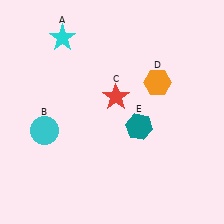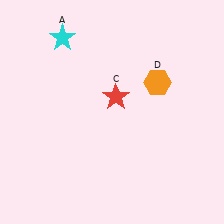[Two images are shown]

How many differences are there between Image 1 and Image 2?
There are 2 differences between the two images.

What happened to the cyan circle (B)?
The cyan circle (B) was removed in Image 2. It was in the bottom-left area of Image 1.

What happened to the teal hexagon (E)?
The teal hexagon (E) was removed in Image 2. It was in the bottom-right area of Image 1.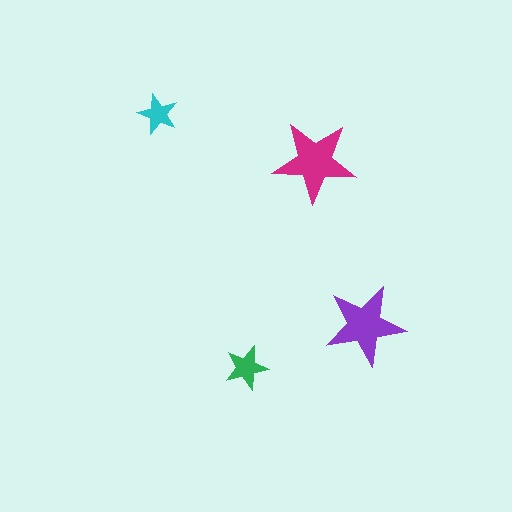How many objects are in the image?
There are 4 objects in the image.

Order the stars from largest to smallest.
the magenta one, the purple one, the green one, the cyan one.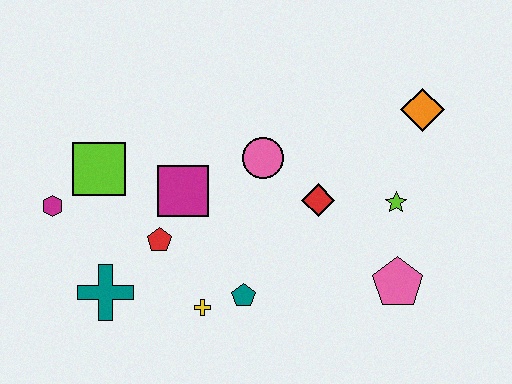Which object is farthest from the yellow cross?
The orange diamond is farthest from the yellow cross.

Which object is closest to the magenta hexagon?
The lime square is closest to the magenta hexagon.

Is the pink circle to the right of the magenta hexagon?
Yes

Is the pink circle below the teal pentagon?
No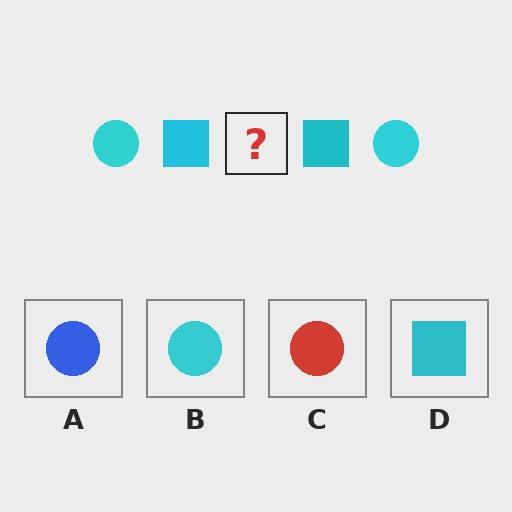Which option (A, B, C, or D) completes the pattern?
B.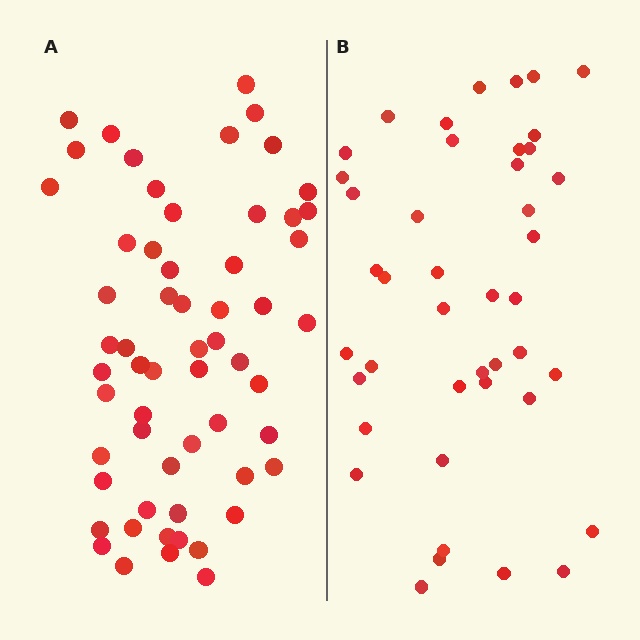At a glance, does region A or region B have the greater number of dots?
Region A (the left region) has more dots.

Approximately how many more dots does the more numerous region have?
Region A has approximately 15 more dots than region B.